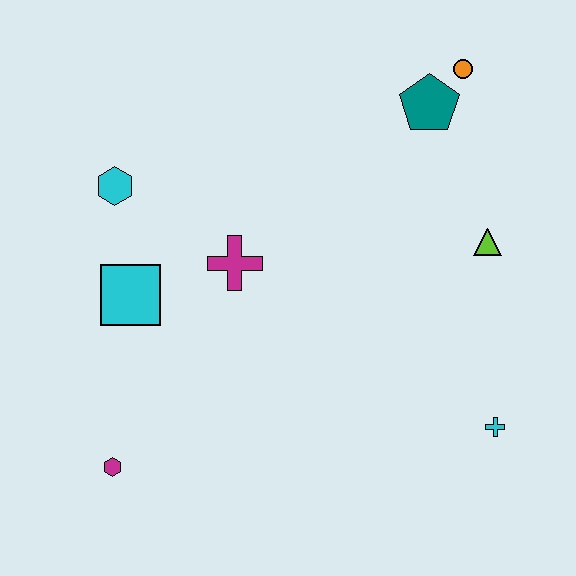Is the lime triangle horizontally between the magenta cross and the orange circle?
No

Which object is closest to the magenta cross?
The cyan square is closest to the magenta cross.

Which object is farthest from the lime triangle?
The magenta hexagon is farthest from the lime triangle.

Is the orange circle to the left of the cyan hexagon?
No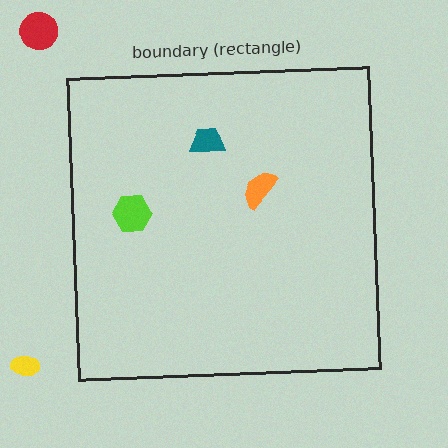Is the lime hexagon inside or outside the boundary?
Inside.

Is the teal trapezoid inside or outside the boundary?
Inside.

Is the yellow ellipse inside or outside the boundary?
Outside.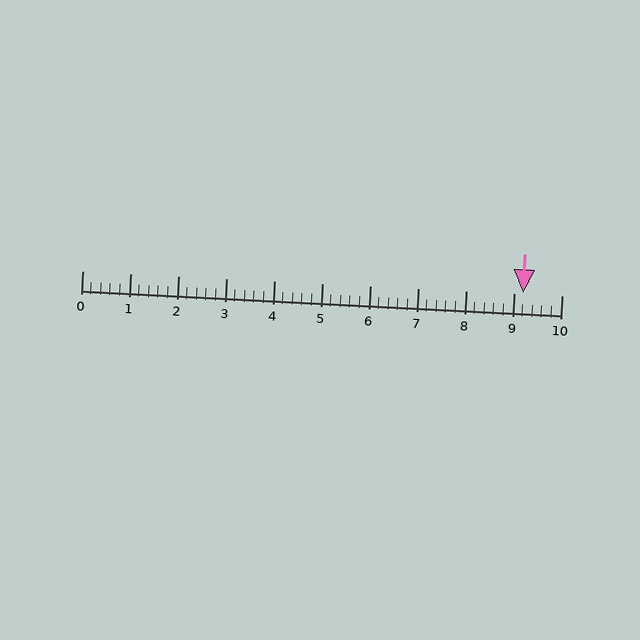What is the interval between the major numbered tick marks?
The major tick marks are spaced 1 units apart.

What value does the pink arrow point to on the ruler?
The pink arrow points to approximately 9.2.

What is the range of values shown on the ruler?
The ruler shows values from 0 to 10.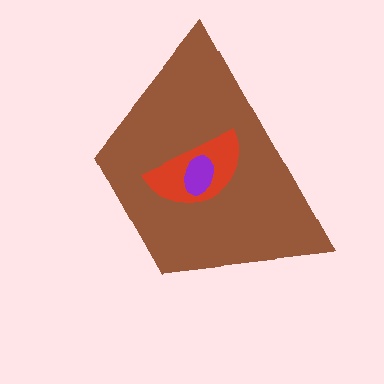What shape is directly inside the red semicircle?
The purple ellipse.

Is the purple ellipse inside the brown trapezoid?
Yes.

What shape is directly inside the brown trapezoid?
The red semicircle.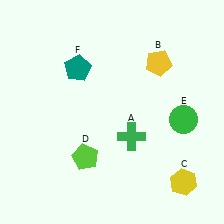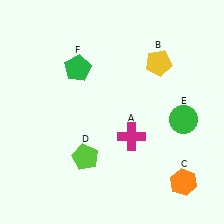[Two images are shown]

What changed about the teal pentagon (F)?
In Image 1, F is teal. In Image 2, it changed to green.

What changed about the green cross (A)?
In Image 1, A is green. In Image 2, it changed to magenta.